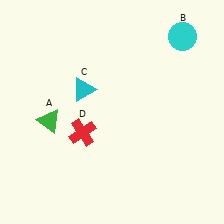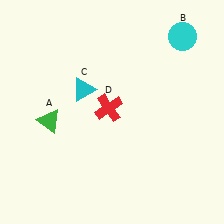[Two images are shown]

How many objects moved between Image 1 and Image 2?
1 object moved between the two images.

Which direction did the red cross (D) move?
The red cross (D) moved right.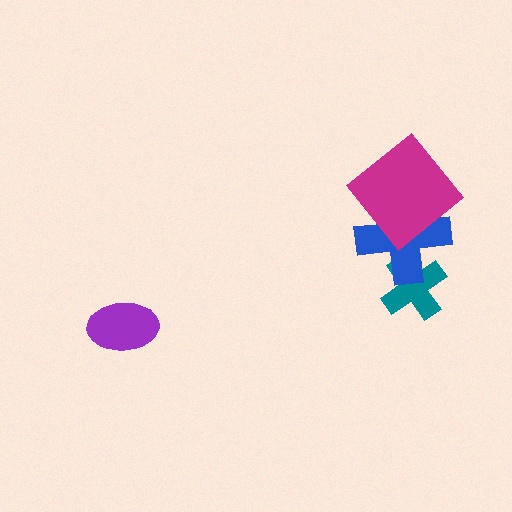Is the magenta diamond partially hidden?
No, no other shape covers it.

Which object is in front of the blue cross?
The magenta diamond is in front of the blue cross.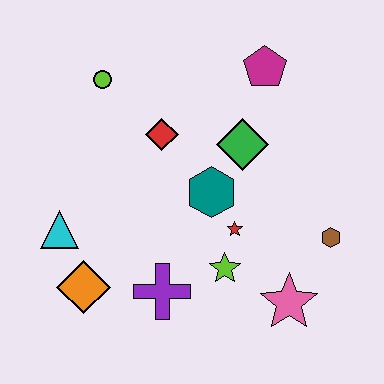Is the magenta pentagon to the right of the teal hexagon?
Yes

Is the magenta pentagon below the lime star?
No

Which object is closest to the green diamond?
The teal hexagon is closest to the green diamond.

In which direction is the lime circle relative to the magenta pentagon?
The lime circle is to the left of the magenta pentagon.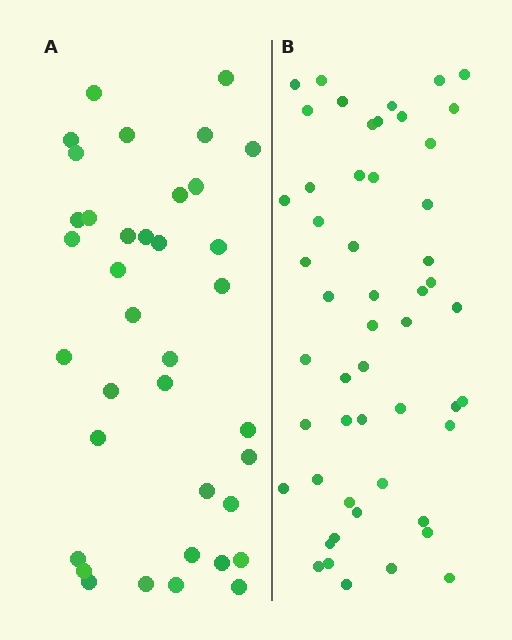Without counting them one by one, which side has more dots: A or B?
Region B (the right region) has more dots.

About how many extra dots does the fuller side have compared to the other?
Region B has approximately 15 more dots than region A.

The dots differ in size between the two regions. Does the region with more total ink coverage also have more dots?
No. Region A has more total ink coverage because its dots are larger, but region B actually contains more individual dots. Total area can be misleading — the number of items is what matters here.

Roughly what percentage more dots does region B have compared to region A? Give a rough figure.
About 40% more.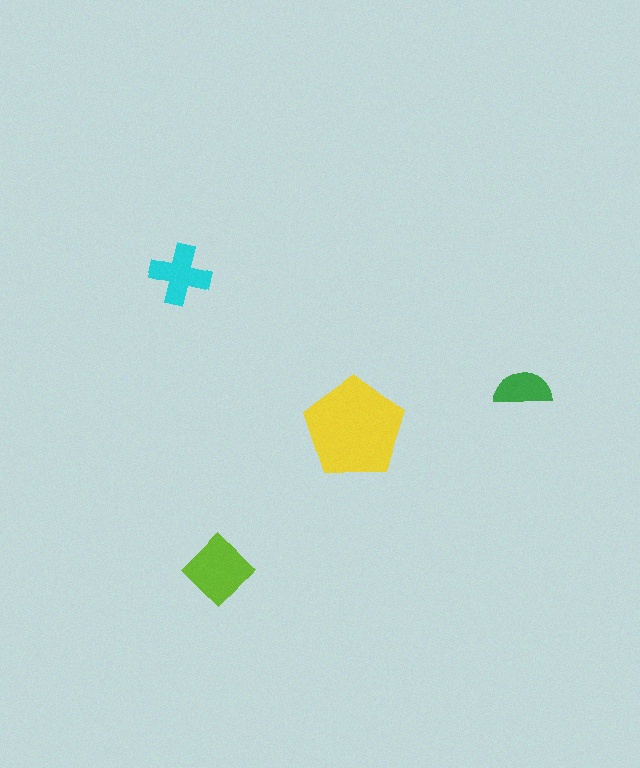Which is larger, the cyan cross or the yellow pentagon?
The yellow pentagon.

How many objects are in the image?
There are 4 objects in the image.